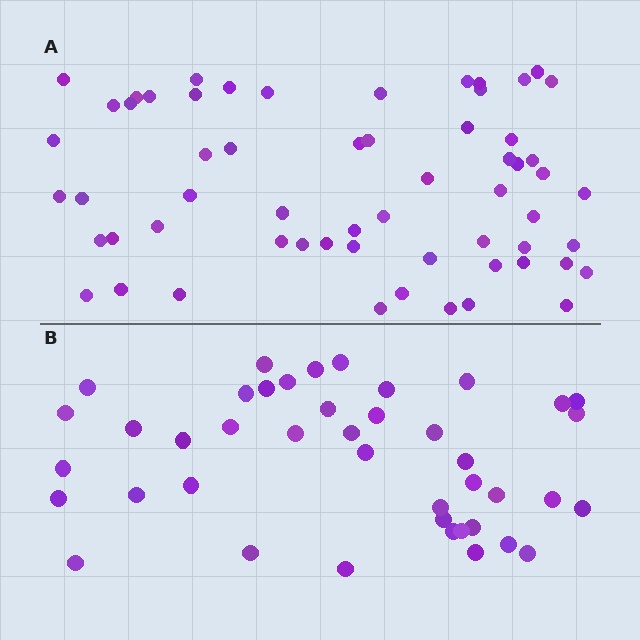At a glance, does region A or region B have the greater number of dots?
Region A (the top region) has more dots.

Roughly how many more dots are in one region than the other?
Region A has approximately 20 more dots than region B.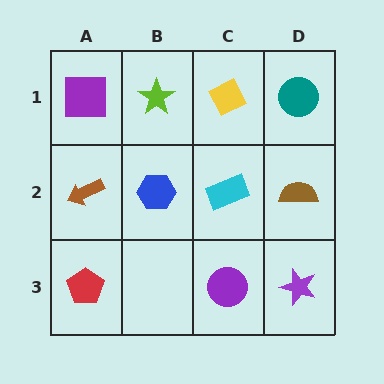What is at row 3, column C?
A purple circle.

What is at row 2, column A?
A brown arrow.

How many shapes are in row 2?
4 shapes.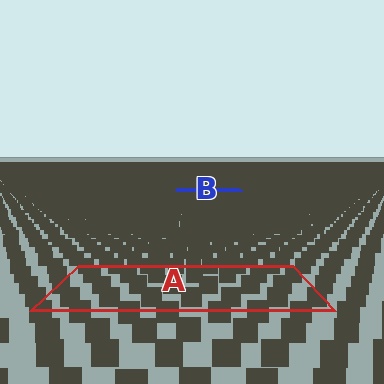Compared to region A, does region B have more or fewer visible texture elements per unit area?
Region B has more texture elements per unit area — they are packed more densely because it is farther away.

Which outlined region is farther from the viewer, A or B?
Region B is farther from the viewer — the texture elements inside it appear smaller and more densely packed.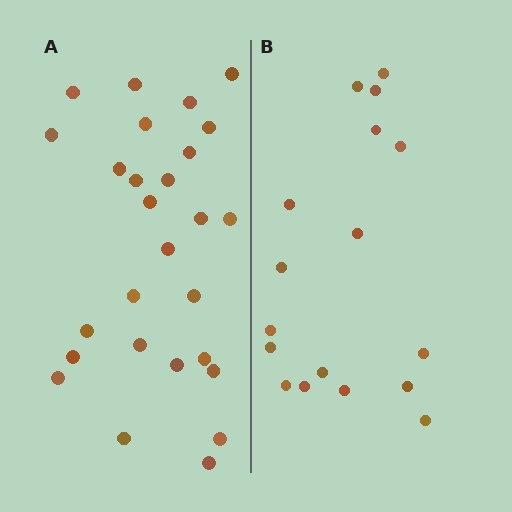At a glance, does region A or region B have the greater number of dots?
Region A (the left region) has more dots.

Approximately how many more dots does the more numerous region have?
Region A has roughly 10 or so more dots than region B.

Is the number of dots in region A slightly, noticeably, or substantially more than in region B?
Region A has substantially more. The ratio is roughly 1.6 to 1.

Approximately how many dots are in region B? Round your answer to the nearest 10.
About 20 dots. (The exact count is 17, which rounds to 20.)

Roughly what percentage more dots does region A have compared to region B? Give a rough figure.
About 60% more.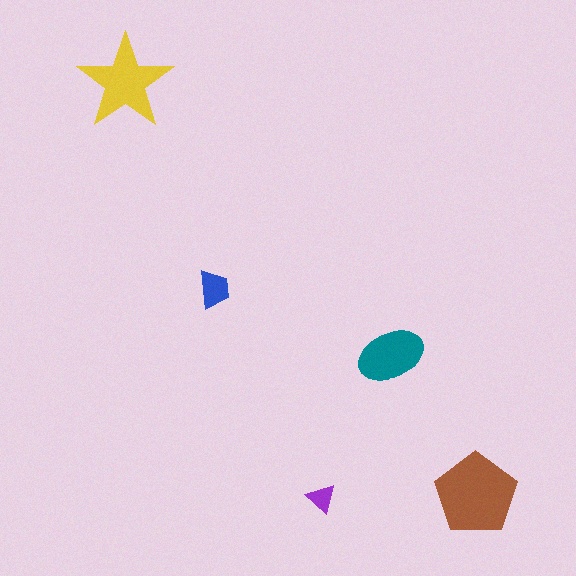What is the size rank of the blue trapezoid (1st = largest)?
4th.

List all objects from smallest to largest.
The purple triangle, the blue trapezoid, the teal ellipse, the yellow star, the brown pentagon.